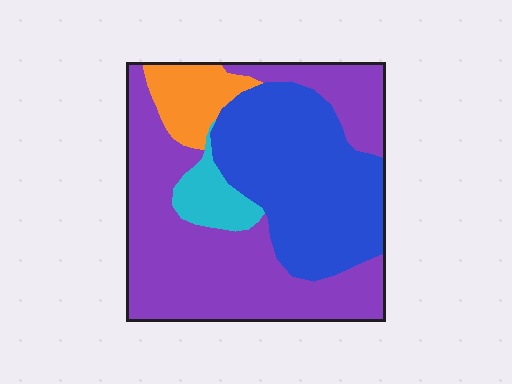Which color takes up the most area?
Purple, at roughly 50%.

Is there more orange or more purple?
Purple.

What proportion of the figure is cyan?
Cyan takes up about one tenth (1/10) of the figure.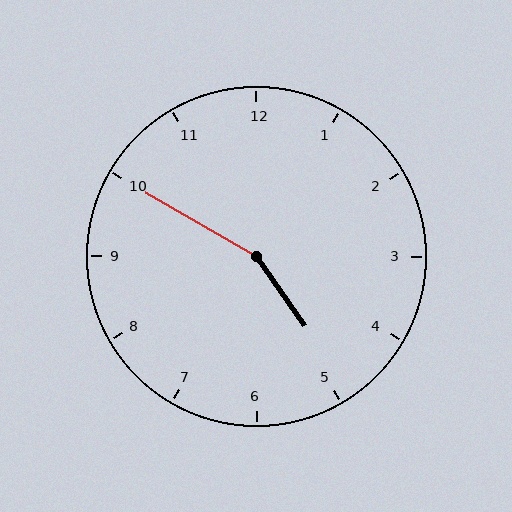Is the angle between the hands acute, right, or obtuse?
It is obtuse.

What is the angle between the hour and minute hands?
Approximately 155 degrees.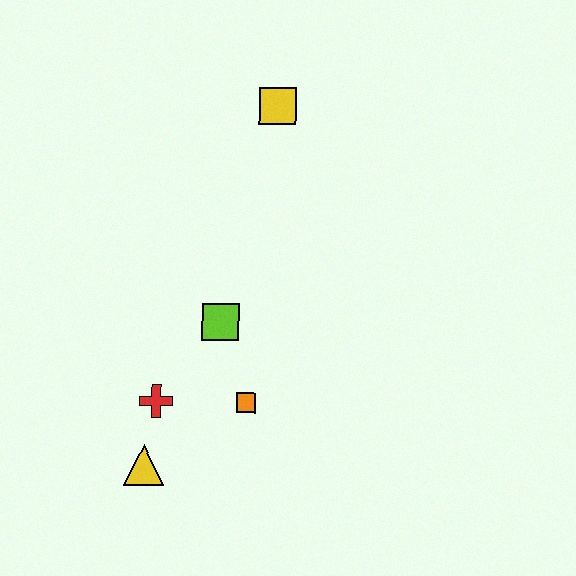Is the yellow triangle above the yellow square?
No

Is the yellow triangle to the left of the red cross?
Yes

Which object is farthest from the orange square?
The yellow square is farthest from the orange square.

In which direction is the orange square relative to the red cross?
The orange square is to the right of the red cross.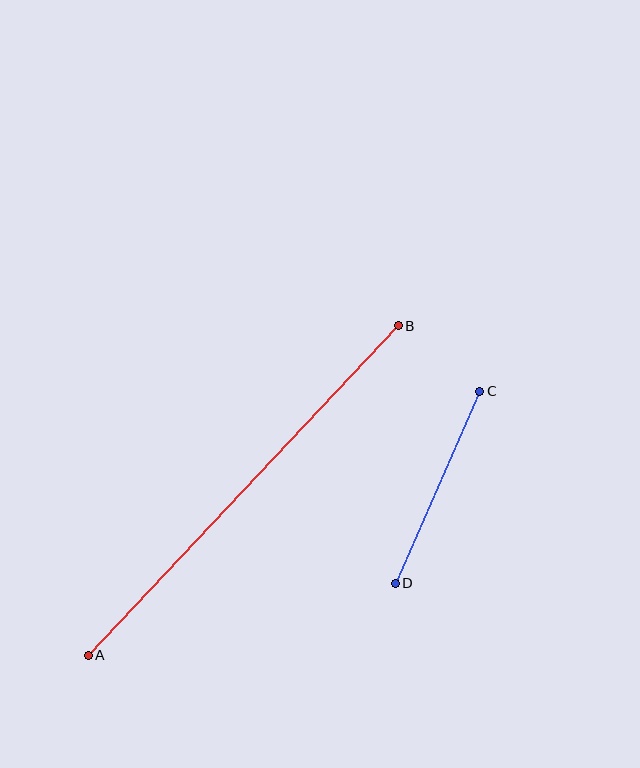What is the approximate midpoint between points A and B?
The midpoint is at approximately (243, 491) pixels.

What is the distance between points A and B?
The distance is approximately 452 pixels.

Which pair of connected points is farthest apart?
Points A and B are farthest apart.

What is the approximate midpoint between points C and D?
The midpoint is at approximately (438, 487) pixels.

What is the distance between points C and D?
The distance is approximately 210 pixels.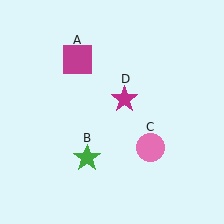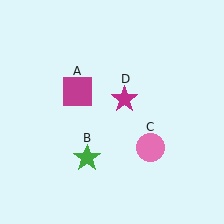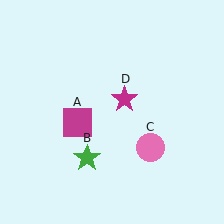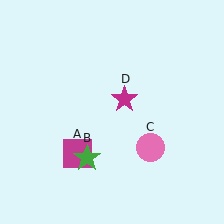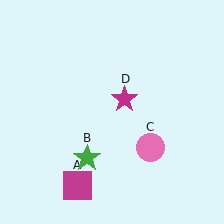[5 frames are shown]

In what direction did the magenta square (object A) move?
The magenta square (object A) moved down.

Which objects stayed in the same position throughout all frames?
Green star (object B) and pink circle (object C) and magenta star (object D) remained stationary.